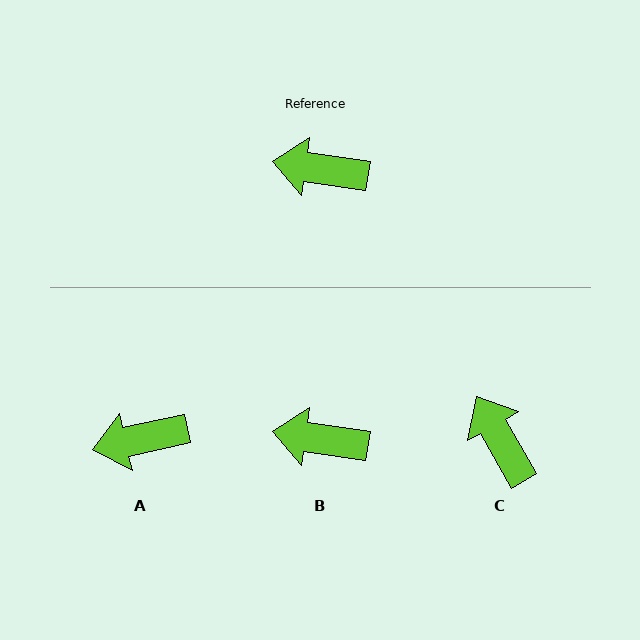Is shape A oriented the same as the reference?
No, it is off by about 21 degrees.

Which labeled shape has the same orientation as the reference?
B.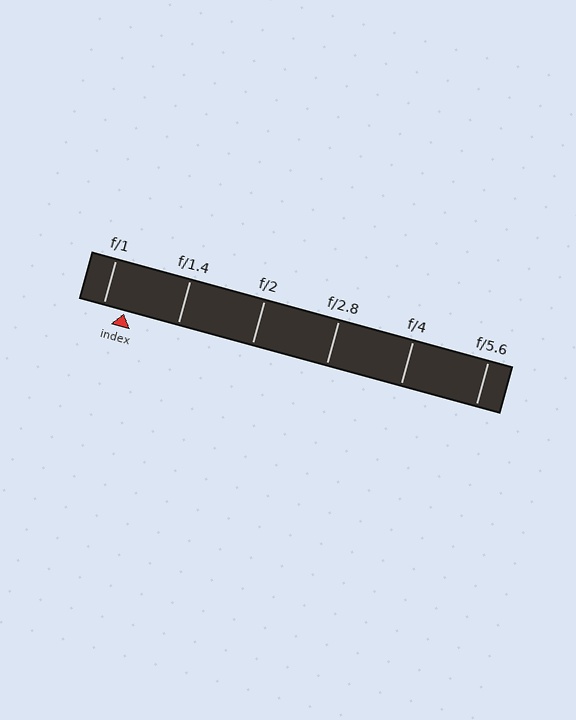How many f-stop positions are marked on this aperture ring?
There are 6 f-stop positions marked.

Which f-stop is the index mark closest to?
The index mark is closest to f/1.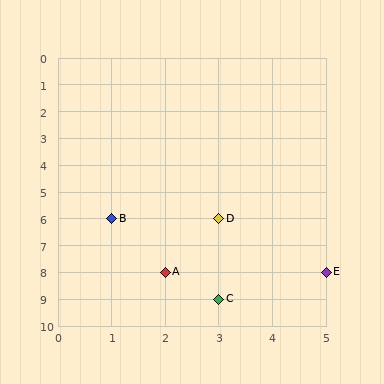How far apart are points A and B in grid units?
Points A and B are 1 column and 2 rows apart (about 2.2 grid units diagonally).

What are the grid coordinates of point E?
Point E is at grid coordinates (5, 8).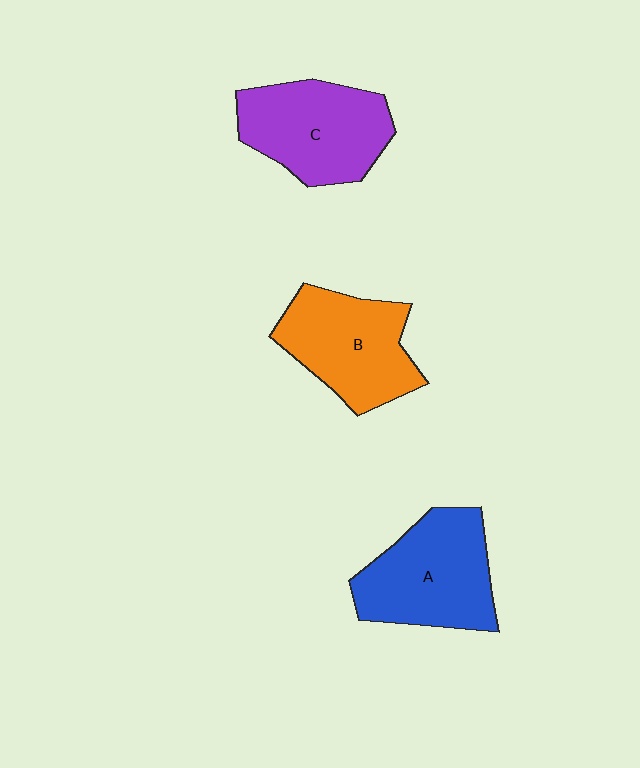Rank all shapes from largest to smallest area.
From largest to smallest: A (blue), C (purple), B (orange).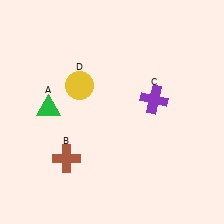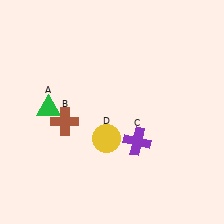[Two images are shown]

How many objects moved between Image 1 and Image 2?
3 objects moved between the two images.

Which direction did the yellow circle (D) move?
The yellow circle (D) moved down.